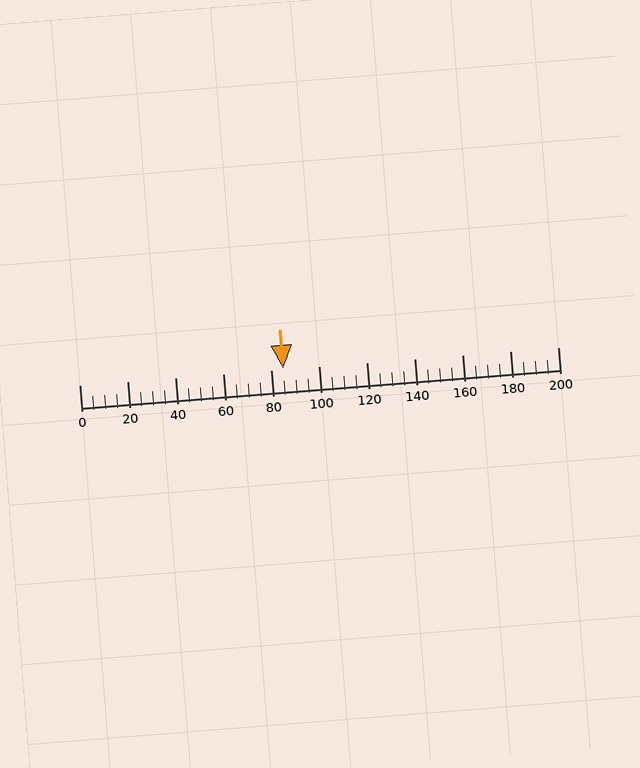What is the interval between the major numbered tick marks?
The major tick marks are spaced 20 units apart.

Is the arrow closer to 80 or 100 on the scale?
The arrow is closer to 80.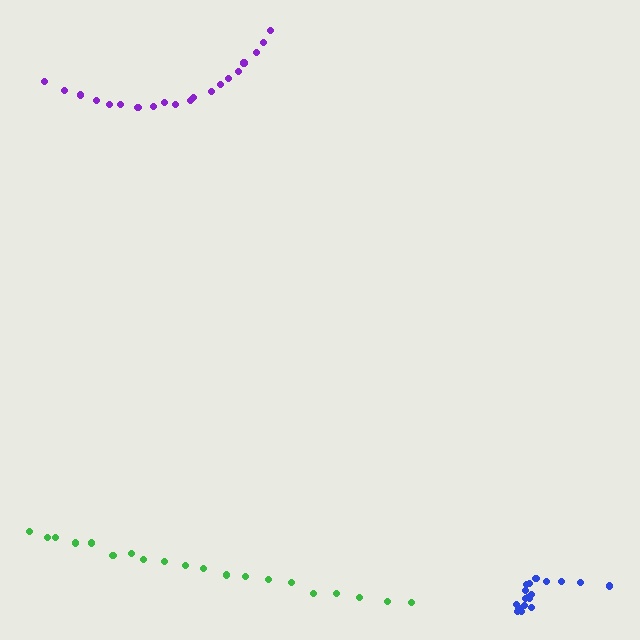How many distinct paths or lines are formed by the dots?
There are 3 distinct paths.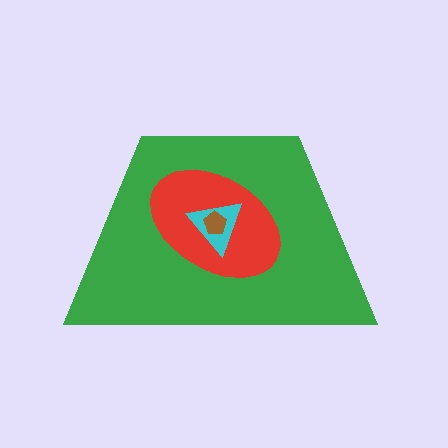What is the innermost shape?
The brown pentagon.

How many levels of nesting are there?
4.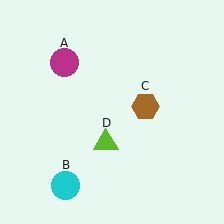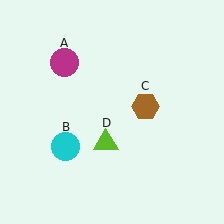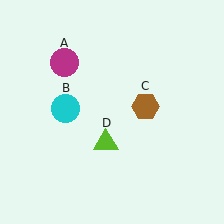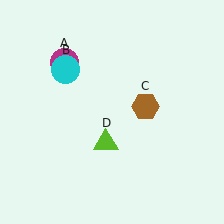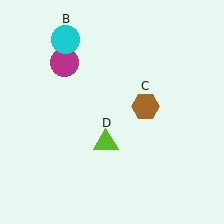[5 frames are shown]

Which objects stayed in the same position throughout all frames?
Magenta circle (object A) and brown hexagon (object C) and lime triangle (object D) remained stationary.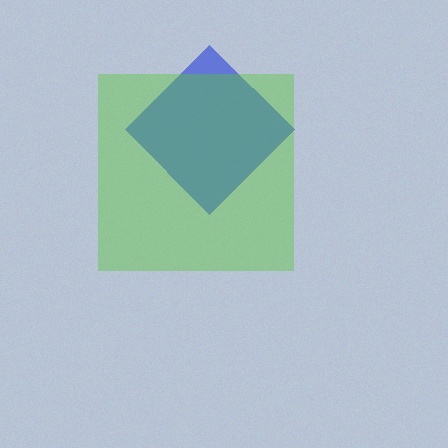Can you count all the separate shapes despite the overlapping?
Yes, there are 2 separate shapes.